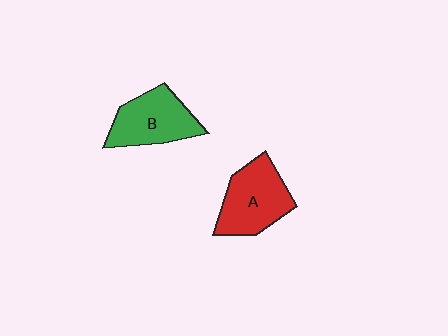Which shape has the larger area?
Shape A (red).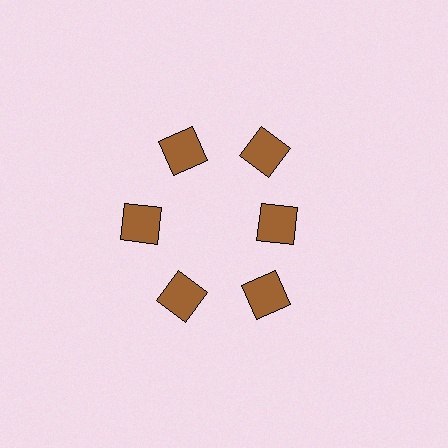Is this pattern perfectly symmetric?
No. The 6 brown squares are arranged in a ring, but one element near the 3 o'clock position is pulled inward toward the center, breaking the 6-fold rotational symmetry.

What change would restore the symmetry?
The symmetry would be restored by moving it outward, back onto the ring so that all 6 squares sit at equal angles and equal distance from the center.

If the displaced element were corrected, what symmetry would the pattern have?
It would have 6-fold rotational symmetry — the pattern would map onto itself every 60 degrees.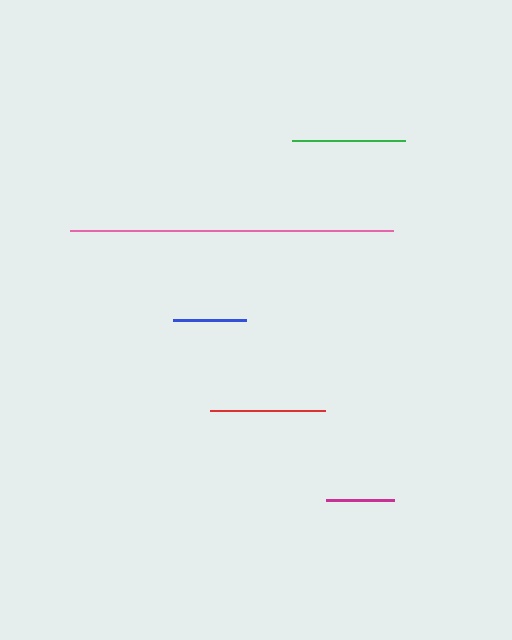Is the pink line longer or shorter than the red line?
The pink line is longer than the red line.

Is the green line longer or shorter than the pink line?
The pink line is longer than the green line.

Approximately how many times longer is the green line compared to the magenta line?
The green line is approximately 1.6 times the length of the magenta line.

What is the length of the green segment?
The green segment is approximately 113 pixels long.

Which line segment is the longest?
The pink line is the longest at approximately 322 pixels.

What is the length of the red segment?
The red segment is approximately 115 pixels long.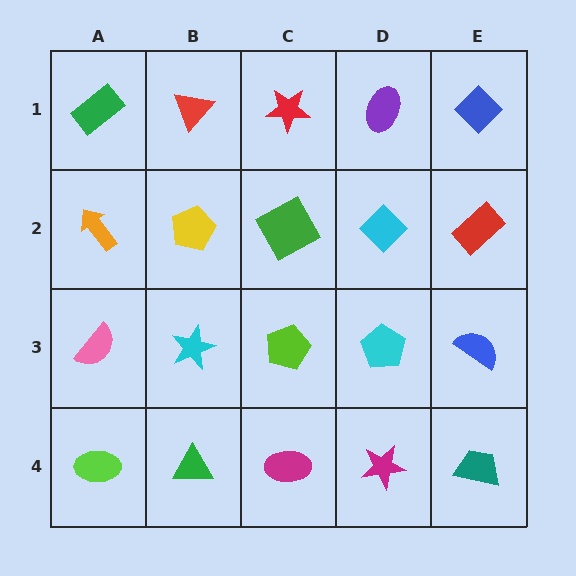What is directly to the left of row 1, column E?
A purple ellipse.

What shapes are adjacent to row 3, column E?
A red rectangle (row 2, column E), a teal trapezoid (row 4, column E), a cyan pentagon (row 3, column D).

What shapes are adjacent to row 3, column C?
A green square (row 2, column C), a magenta ellipse (row 4, column C), a cyan star (row 3, column B), a cyan pentagon (row 3, column D).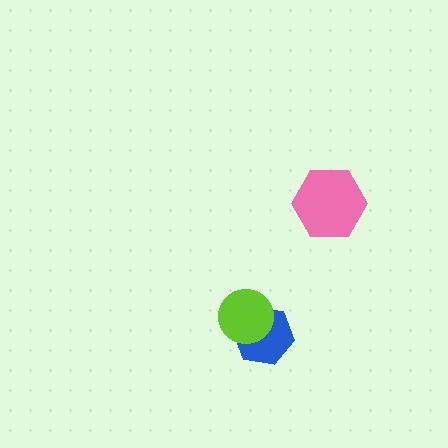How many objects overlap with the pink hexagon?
0 objects overlap with the pink hexagon.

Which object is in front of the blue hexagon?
The lime circle is in front of the blue hexagon.